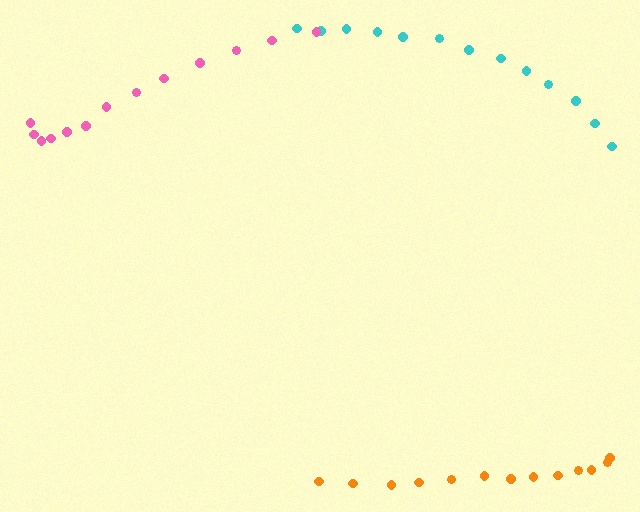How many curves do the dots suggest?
There are 3 distinct paths.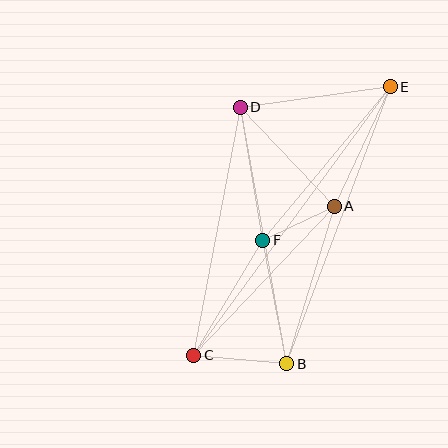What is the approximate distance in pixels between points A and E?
The distance between A and E is approximately 132 pixels.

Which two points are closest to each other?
Points A and F are closest to each other.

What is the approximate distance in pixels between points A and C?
The distance between A and C is approximately 205 pixels.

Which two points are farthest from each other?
Points C and E are farthest from each other.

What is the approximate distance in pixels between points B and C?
The distance between B and C is approximately 93 pixels.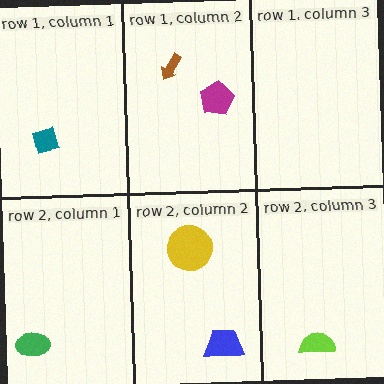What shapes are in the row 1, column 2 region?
The magenta pentagon, the brown arrow.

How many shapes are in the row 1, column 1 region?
1.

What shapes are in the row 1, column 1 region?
The teal diamond.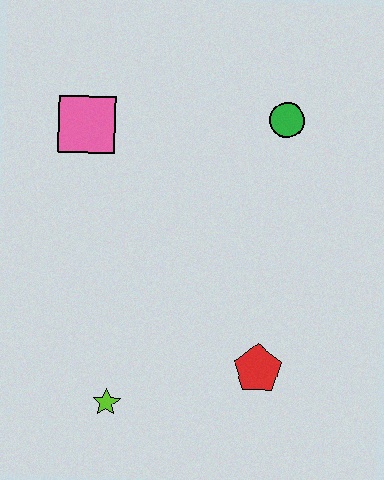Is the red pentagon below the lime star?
No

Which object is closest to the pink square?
The green circle is closest to the pink square.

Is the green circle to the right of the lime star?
Yes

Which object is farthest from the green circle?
The lime star is farthest from the green circle.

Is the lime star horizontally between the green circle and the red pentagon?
No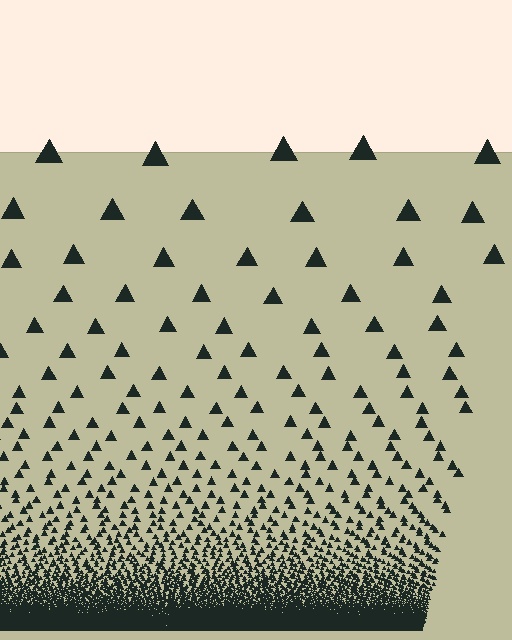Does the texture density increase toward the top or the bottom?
Density increases toward the bottom.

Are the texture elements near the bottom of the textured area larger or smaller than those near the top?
Smaller. The gradient is inverted — elements near the bottom are smaller and denser.